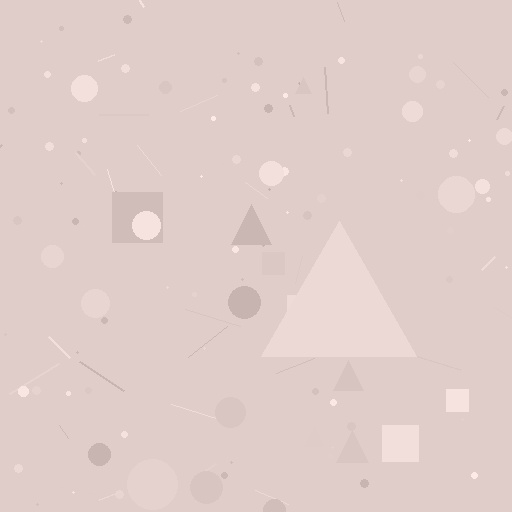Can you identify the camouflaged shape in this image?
The camouflaged shape is a triangle.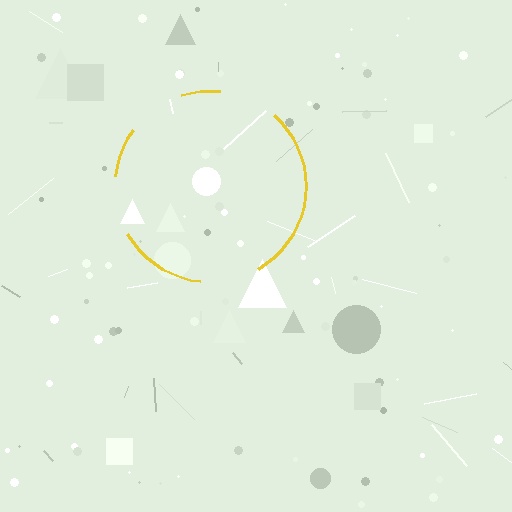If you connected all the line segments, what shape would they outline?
They would outline a circle.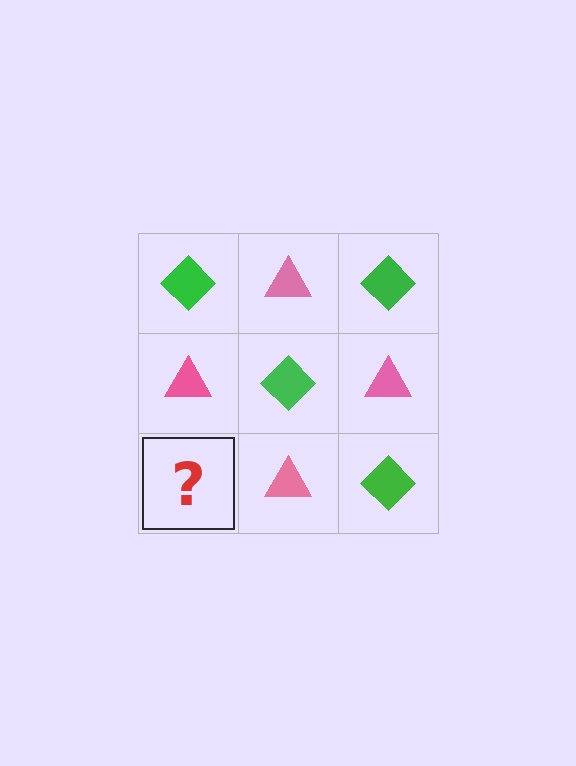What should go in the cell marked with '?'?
The missing cell should contain a green diamond.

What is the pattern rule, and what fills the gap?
The rule is that it alternates green diamond and pink triangle in a checkerboard pattern. The gap should be filled with a green diamond.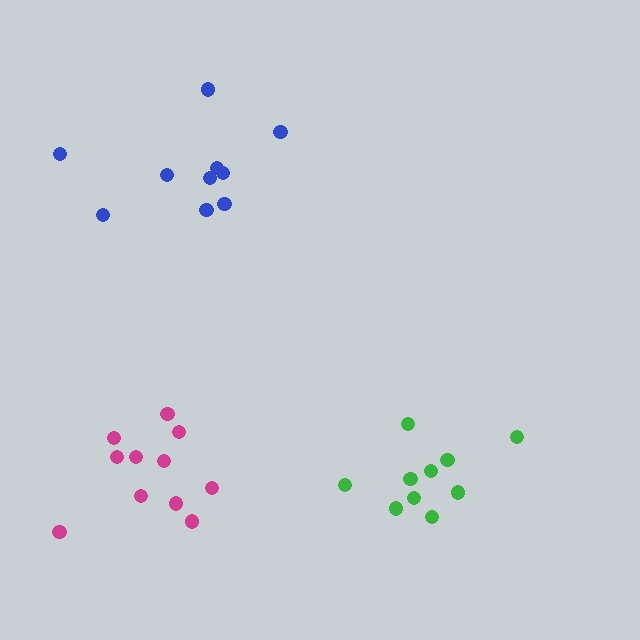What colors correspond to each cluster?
The clusters are colored: blue, green, magenta.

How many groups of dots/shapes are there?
There are 3 groups.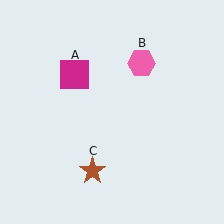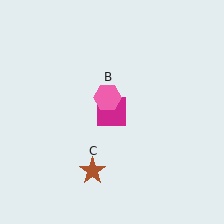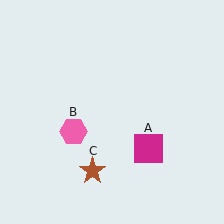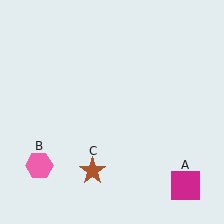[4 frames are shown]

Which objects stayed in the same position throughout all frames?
Brown star (object C) remained stationary.